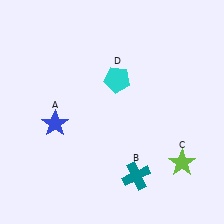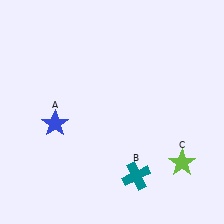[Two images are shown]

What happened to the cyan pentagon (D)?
The cyan pentagon (D) was removed in Image 2. It was in the top-right area of Image 1.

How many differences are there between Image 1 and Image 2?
There is 1 difference between the two images.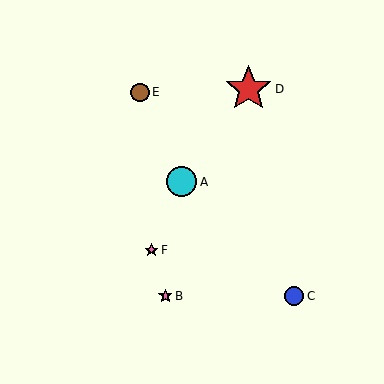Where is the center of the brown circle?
The center of the brown circle is at (140, 92).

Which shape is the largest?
The red star (labeled D) is the largest.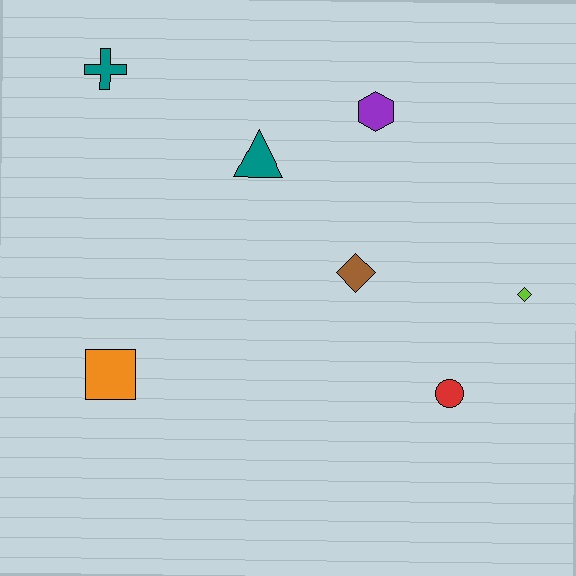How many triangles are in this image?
There is 1 triangle.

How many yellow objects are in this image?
There are no yellow objects.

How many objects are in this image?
There are 7 objects.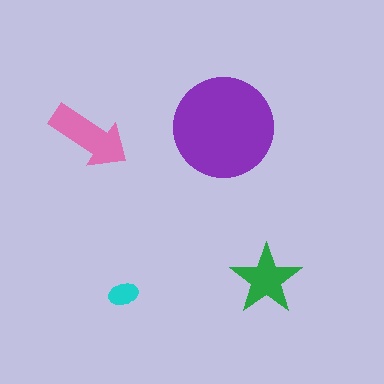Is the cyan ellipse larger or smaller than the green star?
Smaller.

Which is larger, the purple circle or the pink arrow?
The purple circle.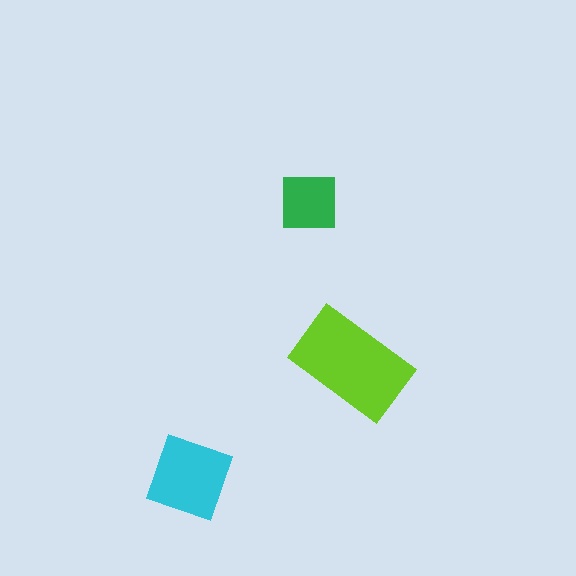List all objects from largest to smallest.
The lime rectangle, the cyan diamond, the green square.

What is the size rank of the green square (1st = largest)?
3rd.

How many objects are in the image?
There are 3 objects in the image.